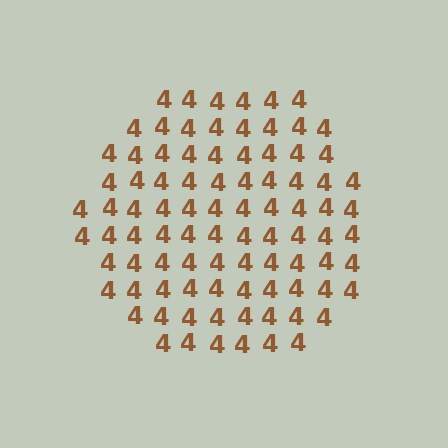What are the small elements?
The small elements are digit 4's.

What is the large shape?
The large shape is a circle.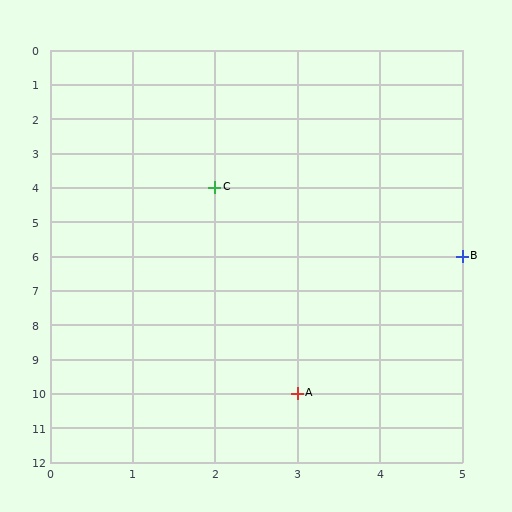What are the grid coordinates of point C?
Point C is at grid coordinates (2, 4).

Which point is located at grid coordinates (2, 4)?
Point C is at (2, 4).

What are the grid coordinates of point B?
Point B is at grid coordinates (5, 6).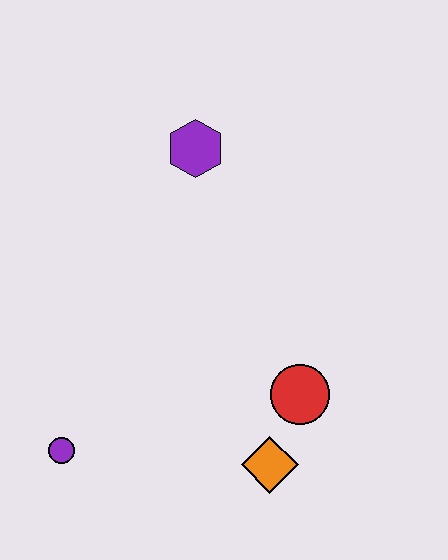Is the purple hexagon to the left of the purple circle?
No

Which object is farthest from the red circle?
The purple hexagon is farthest from the red circle.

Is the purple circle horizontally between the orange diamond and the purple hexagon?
No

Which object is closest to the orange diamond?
The red circle is closest to the orange diamond.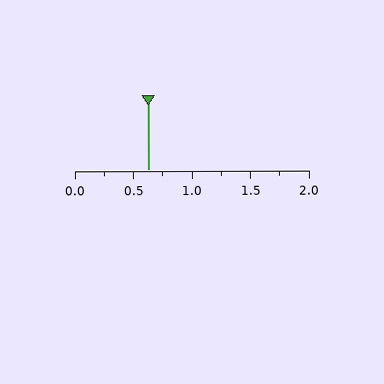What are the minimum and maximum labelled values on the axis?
The axis runs from 0.0 to 2.0.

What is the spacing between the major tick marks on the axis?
The major ticks are spaced 0.5 apart.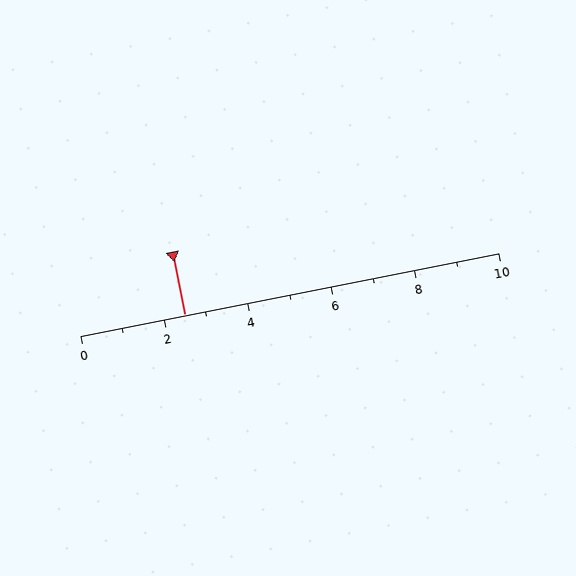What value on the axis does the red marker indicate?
The marker indicates approximately 2.5.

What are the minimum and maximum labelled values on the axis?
The axis runs from 0 to 10.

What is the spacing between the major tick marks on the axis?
The major ticks are spaced 2 apart.